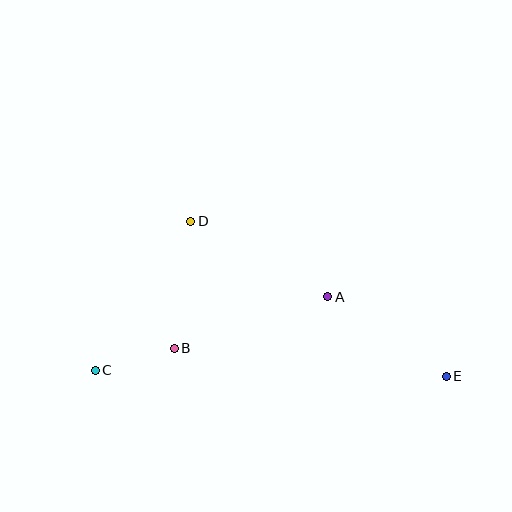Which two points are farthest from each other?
Points C and E are farthest from each other.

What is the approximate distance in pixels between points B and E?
The distance between B and E is approximately 273 pixels.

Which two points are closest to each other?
Points B and C are closest to each other.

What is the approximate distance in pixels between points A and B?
The distance between A and B is approximately 162 pixels.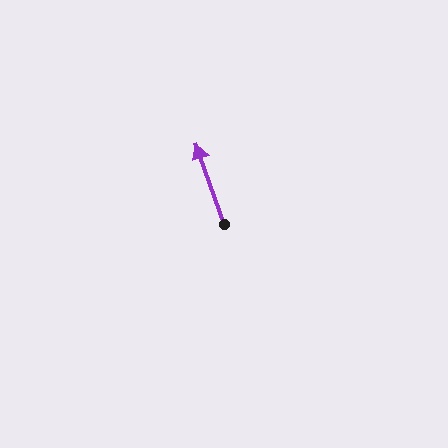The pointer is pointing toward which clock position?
Roughly 11 o'clock.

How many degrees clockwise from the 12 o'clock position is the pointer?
Approximately 341 degrees.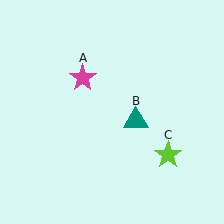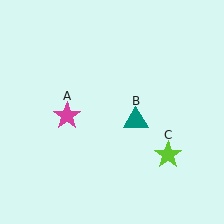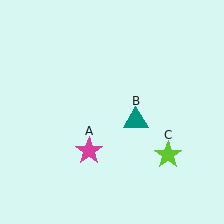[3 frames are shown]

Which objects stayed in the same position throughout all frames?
Teal triangle (object B) and lime star (object C) remained stationary.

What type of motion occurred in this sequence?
The magenta star (object A) rotated counterclockwise around the center of the scene.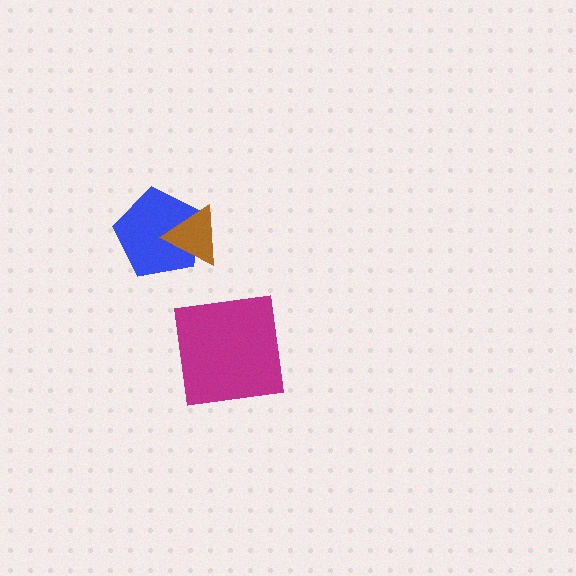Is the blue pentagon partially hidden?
Yes, it is partially covered by another shape.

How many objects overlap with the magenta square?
0 objects overlap with the magenta square.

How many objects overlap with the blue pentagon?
1 object overlaps with the blue pentagon.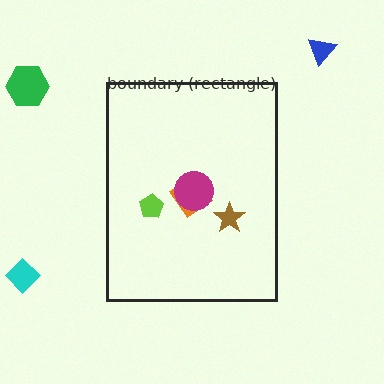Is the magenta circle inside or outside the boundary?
Inside.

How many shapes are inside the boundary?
4 inside, 3 outside.